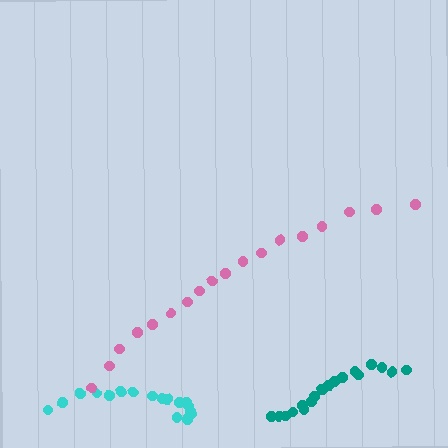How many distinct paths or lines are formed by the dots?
There are 3 distinct paths.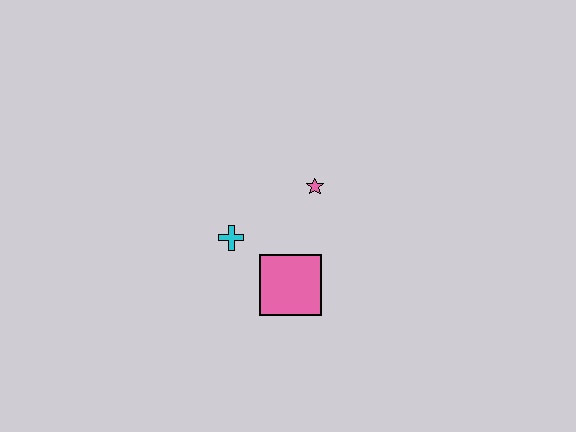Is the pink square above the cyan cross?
No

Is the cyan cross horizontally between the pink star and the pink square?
No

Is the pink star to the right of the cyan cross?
Yes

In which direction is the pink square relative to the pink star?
The pink square is below the pink star.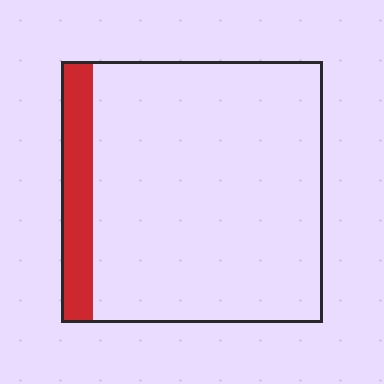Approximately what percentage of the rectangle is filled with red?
Approximately 10%.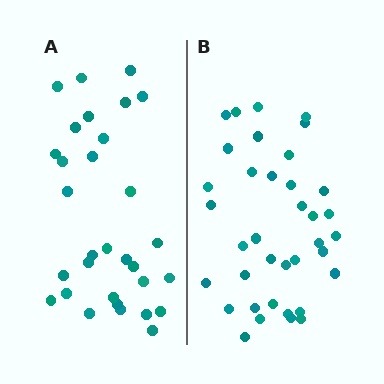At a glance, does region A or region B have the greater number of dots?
Region B (the right region) has more dots.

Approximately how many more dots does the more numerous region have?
Region B has about 6 more dots than region A.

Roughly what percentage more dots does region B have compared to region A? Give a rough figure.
About 20% more.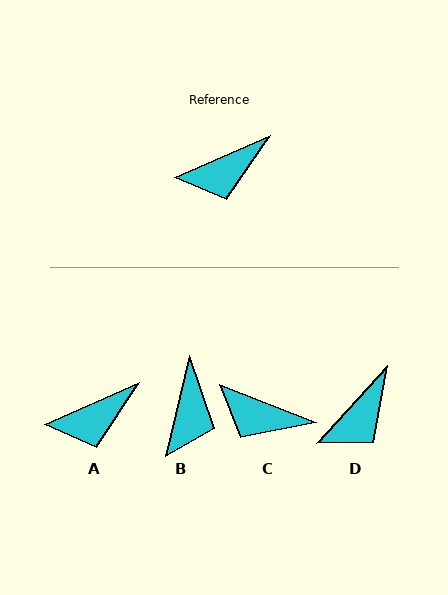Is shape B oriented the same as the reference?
No, it is off by about 53 degrees.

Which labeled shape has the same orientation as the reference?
A.